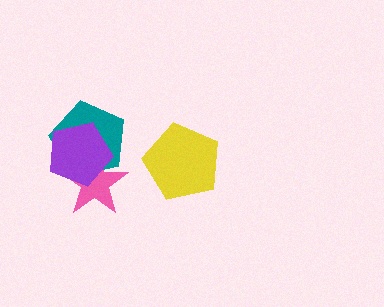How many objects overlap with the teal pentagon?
2 objects overlap with the teal pentagon.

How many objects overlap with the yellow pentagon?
0 objects overlap with the yellow pentagon.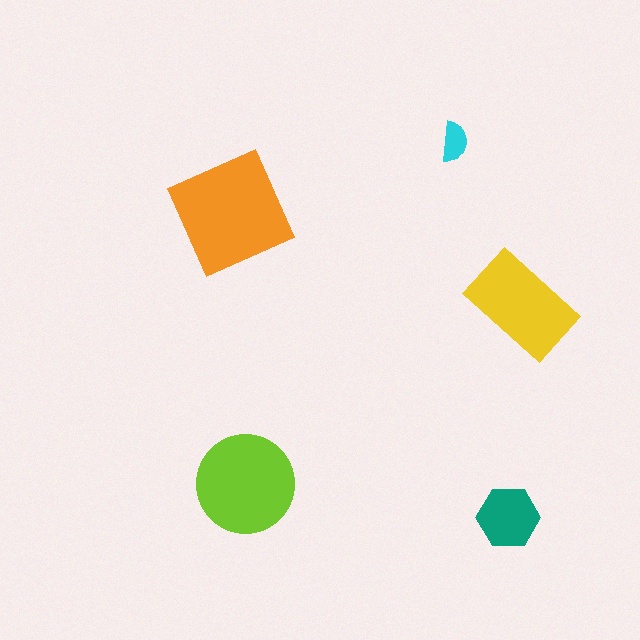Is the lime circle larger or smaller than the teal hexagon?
Larger.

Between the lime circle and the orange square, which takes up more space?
The orange square.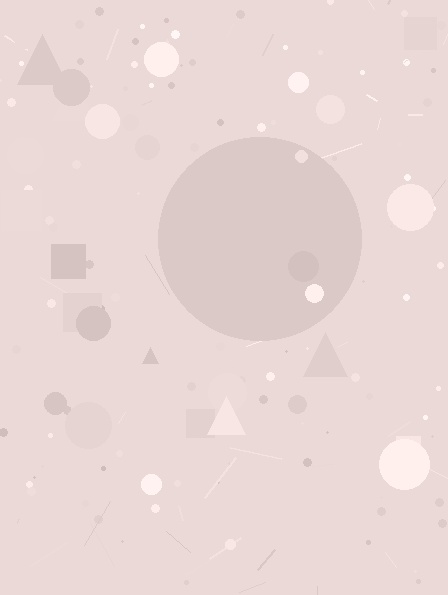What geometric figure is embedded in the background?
A circle is embedded in the background.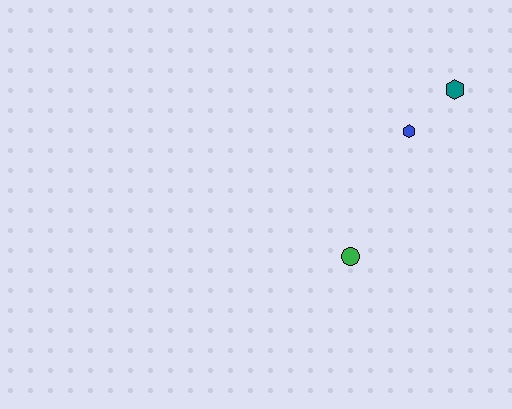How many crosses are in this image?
There are no crosses.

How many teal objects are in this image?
There is 1 teal object.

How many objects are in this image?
There are 3 objects.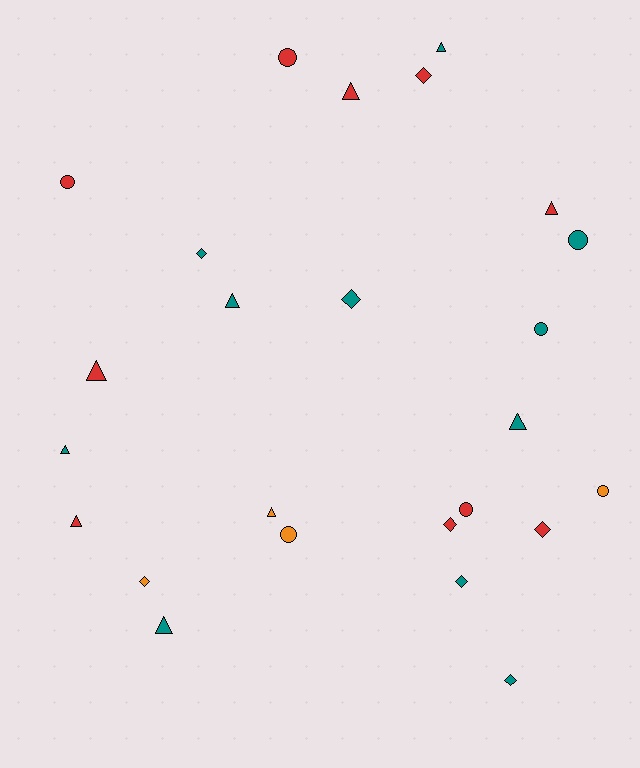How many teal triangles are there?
There are 5 teal triangles.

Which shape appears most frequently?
Triangle, with 10 objects.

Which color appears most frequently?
Teal, with 11 objects.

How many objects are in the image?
There are 25 objects.